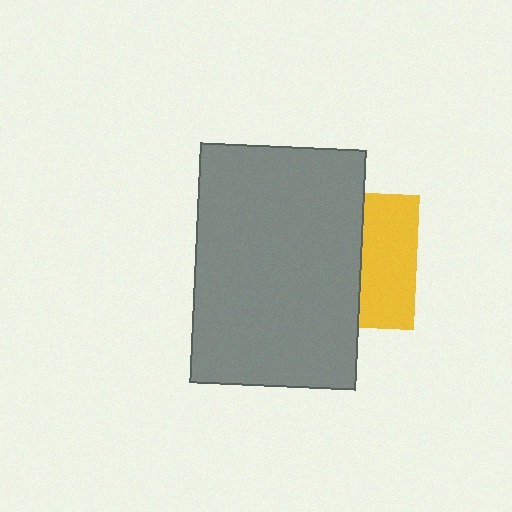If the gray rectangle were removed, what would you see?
You would see the complete yellow square.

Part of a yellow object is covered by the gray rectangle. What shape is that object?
It is a square.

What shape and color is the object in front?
The object in front is a gray rectangle.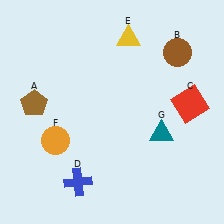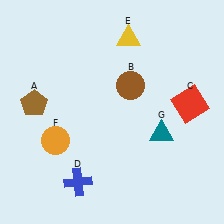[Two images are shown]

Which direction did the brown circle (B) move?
The brown circle (B) moved left.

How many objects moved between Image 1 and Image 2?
1 object moved between the two images.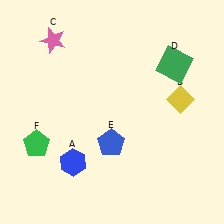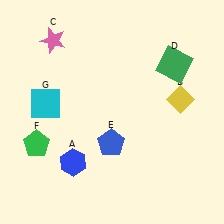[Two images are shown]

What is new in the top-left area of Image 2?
A cyan square (G) was added in the top-left area of Image 2.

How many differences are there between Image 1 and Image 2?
There is 1 difference between the two images.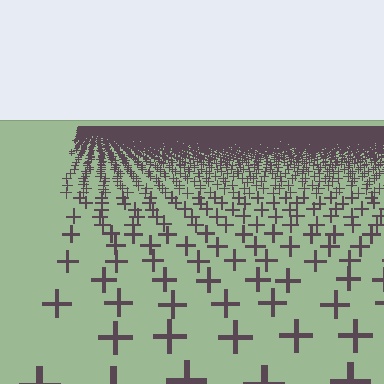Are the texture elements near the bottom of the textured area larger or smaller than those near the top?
Larger. Near the bottom, elements are closer to the viewer and appear at a bigger on-screen size.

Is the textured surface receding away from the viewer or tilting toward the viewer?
The surface is receding away from the viewer. Texture elements get smaller and denser toward the top.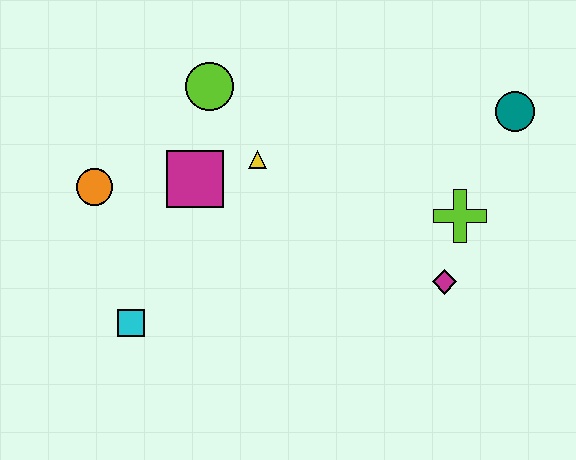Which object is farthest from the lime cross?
The orange circle is farthest from the lime cross.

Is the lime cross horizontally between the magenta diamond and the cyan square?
No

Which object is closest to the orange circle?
The magenta square is closest to the orange circle.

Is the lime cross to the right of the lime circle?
Yes